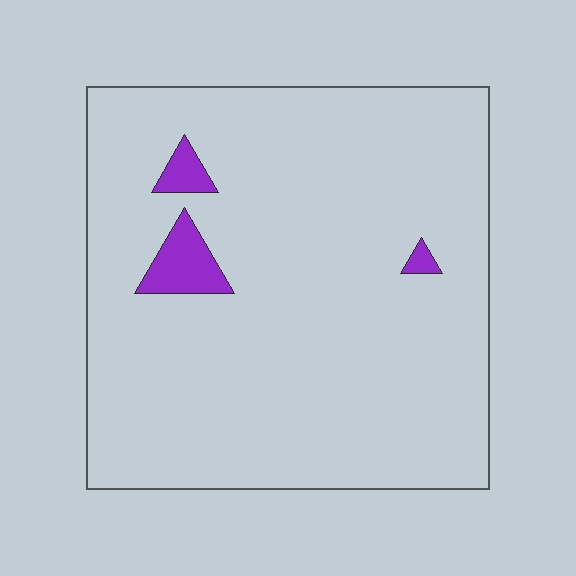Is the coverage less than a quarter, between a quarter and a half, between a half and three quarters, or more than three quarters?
Less than a quarter.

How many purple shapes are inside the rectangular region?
3.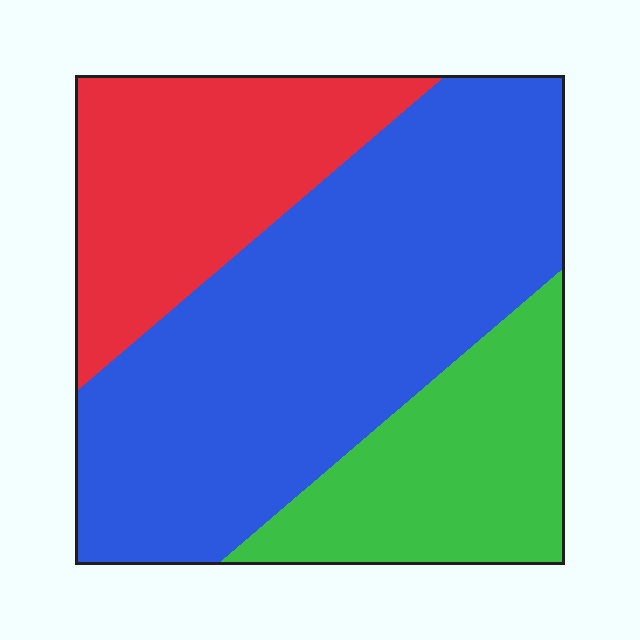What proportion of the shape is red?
Red covers about 25% of the shape.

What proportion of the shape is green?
Green covers roughly 20% of the shape.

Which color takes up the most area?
Blue, at roughly 55%.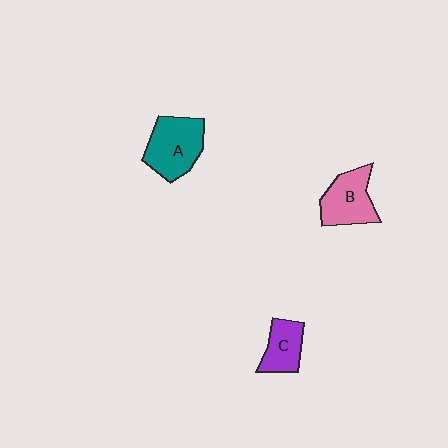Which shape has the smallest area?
Shape C (purple).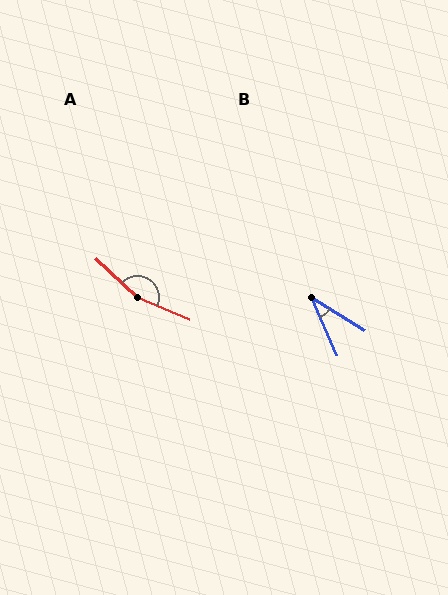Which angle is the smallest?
B, at approximately 35 degrees.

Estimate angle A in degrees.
Approximately 159 degrees.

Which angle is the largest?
A, at approximately 159 degrees.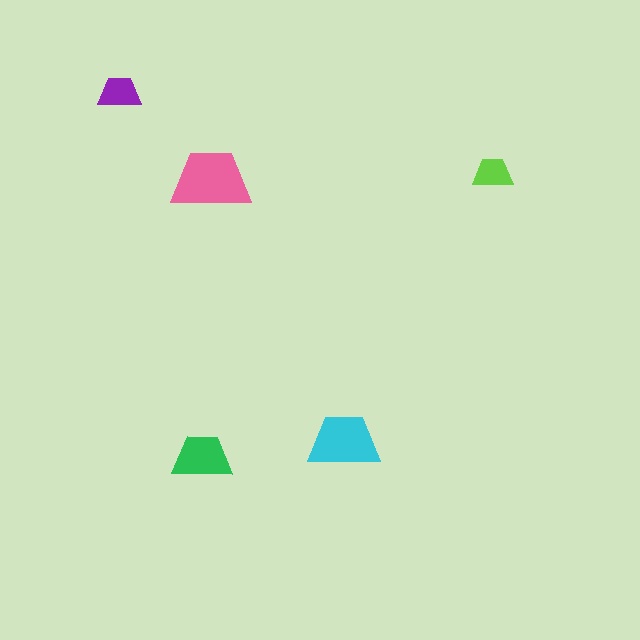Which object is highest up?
The purple trapezoid is topmost.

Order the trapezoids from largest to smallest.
the pink one, the cyan one, the green one, the purple one, the lime one.